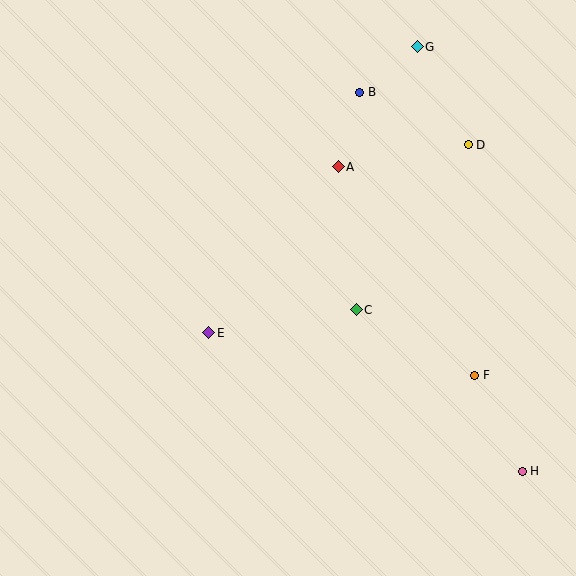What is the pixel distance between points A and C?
The distance between A and C is 144 pixels.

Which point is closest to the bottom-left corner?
Point E is closest to the bottom-left corner.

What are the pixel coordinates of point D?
Point D is at (468, 145).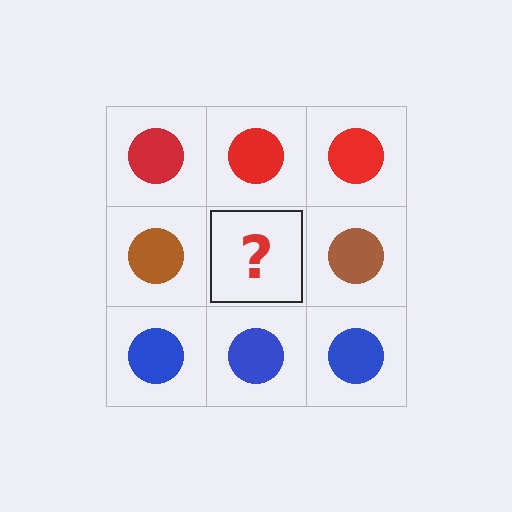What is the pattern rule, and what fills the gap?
The rule is that each row has a consistent color. The gap should be filled with a brown circle.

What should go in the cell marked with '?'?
The missing cell should contain a brown circle.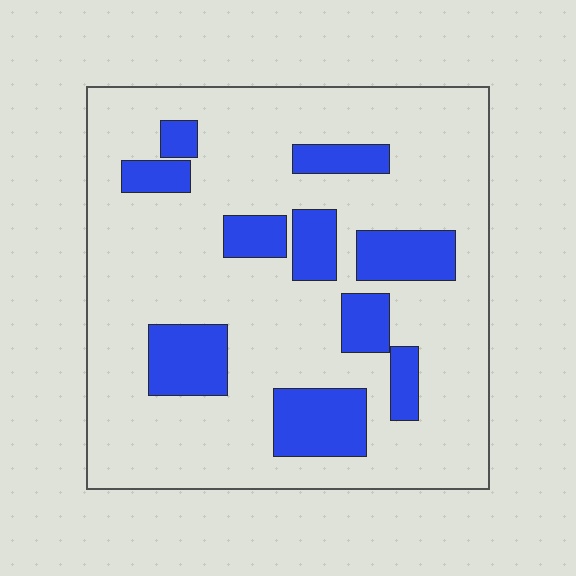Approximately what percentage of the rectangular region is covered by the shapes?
Approximately 20%.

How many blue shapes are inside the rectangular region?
10.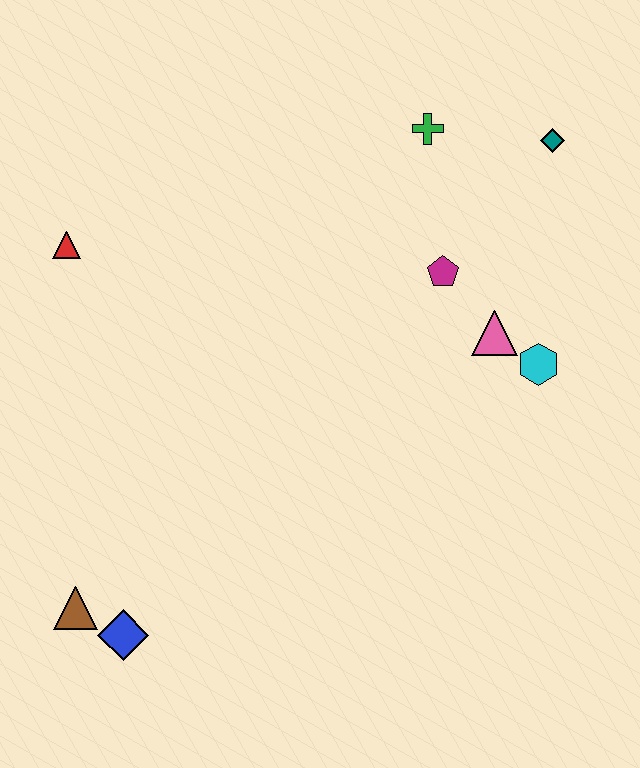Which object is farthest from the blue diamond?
The teal diamond is farthest from the blue diamond.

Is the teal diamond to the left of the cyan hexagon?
No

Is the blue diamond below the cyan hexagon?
Yes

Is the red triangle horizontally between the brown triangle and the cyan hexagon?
No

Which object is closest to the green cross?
The teal diamond is closest to the green cross.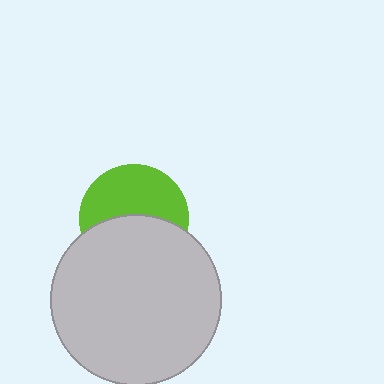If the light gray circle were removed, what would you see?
You would see the complete lime circle.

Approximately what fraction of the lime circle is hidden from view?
Roughly 48% of the lime circle is hidden behind the light gray circle.